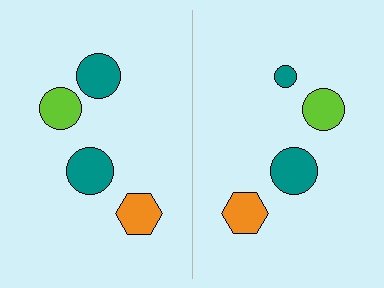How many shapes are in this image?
There are 8 shapes in this image.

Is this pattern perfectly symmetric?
No, the pattern is not perfectly symmetric. The teal circle on the right side has a different size than its mirror counterpart.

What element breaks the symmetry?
The teal circle on the right side has a different size than its mirror counterpart.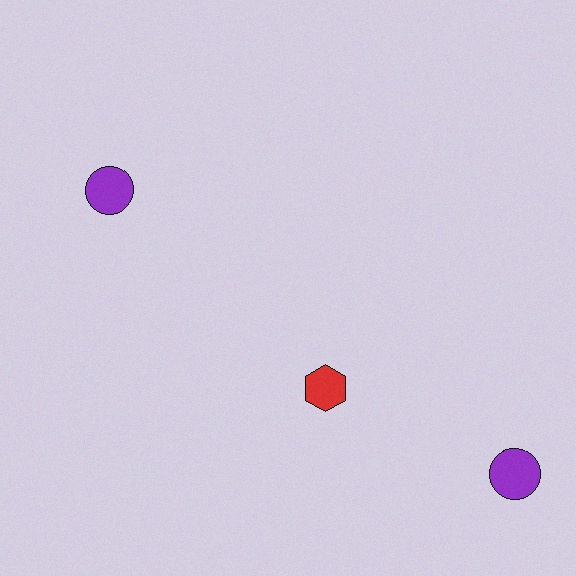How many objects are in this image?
There are 3 objects.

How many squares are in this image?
There are no squares.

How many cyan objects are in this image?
There are no cyan objects.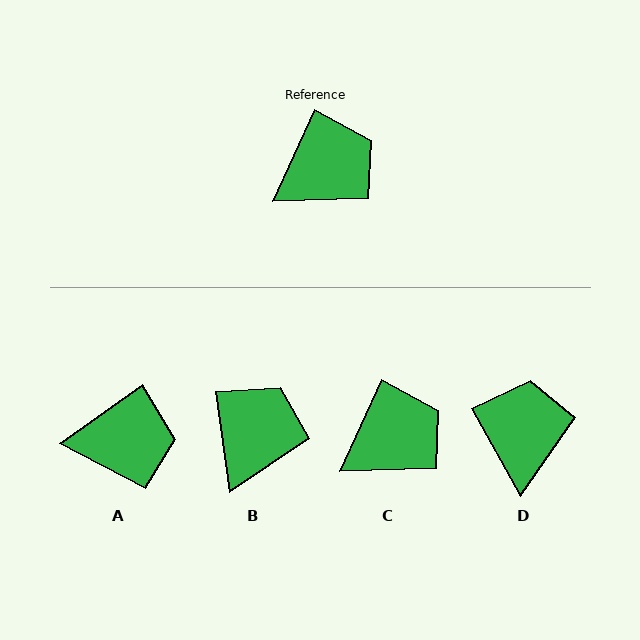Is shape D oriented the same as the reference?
No, it is off by about 54 degrees.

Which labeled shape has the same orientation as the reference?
C.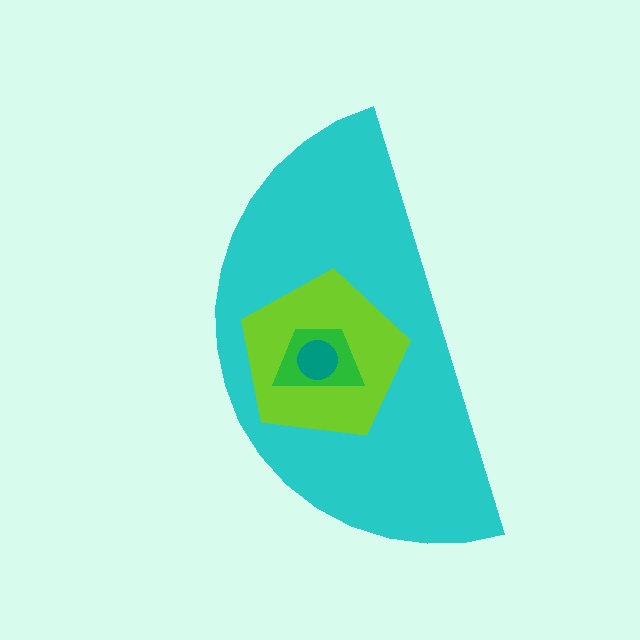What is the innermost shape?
The teal circle.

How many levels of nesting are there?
4.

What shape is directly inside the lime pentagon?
The green trapezoid.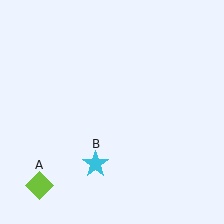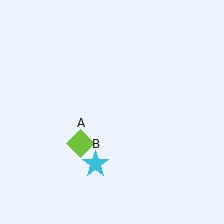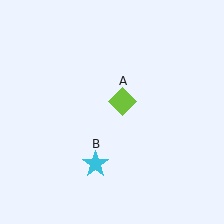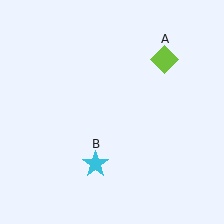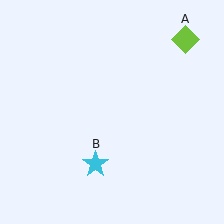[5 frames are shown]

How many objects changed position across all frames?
1 object changed position: lime diamond (object A).